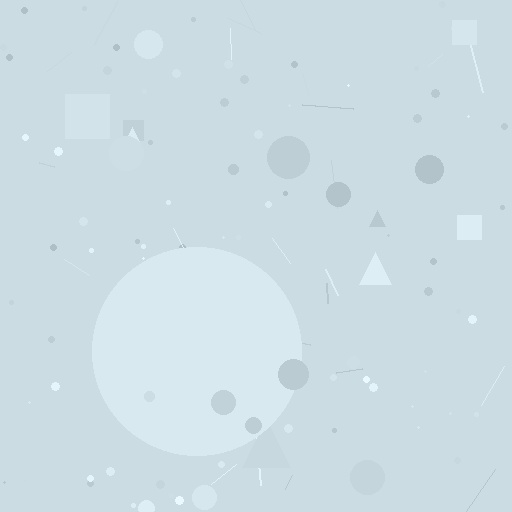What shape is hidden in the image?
A circle is hidden in the image.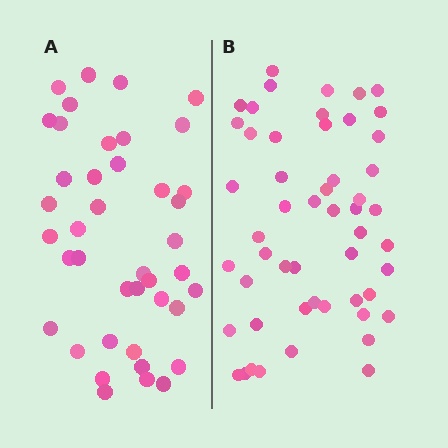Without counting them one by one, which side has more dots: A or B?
Region B (the right region) has more dots.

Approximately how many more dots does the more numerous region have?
Region B has roughly 12 or so more dots than region A.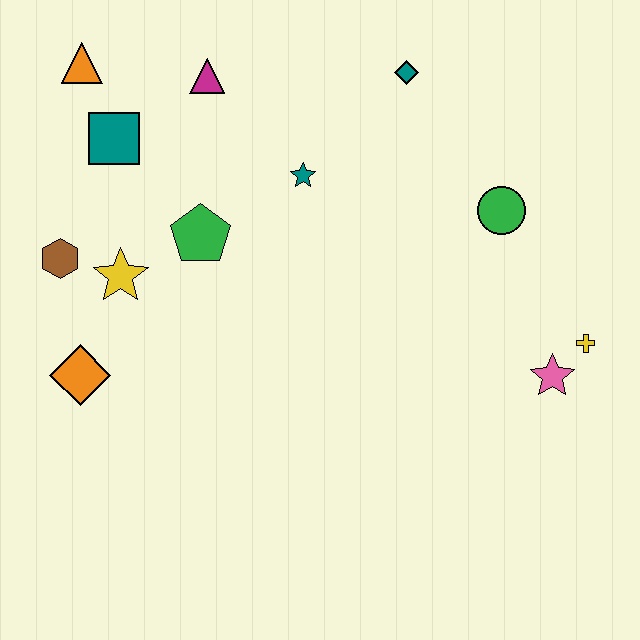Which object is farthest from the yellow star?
The yellow cross is farthest from the yellow star.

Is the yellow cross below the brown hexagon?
Yes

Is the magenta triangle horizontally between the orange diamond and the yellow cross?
Yes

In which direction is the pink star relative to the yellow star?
The pink star is to the right of the yellow star.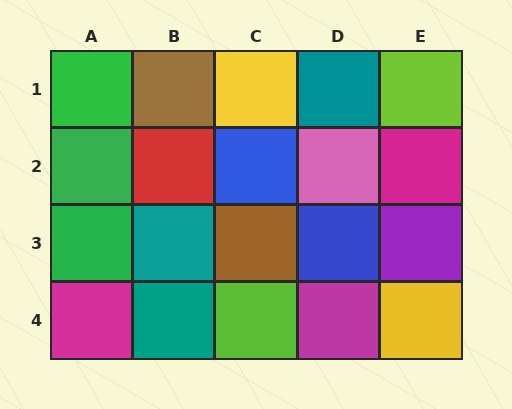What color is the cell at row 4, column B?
Teal.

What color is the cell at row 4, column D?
Magenta.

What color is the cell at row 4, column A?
Magenta.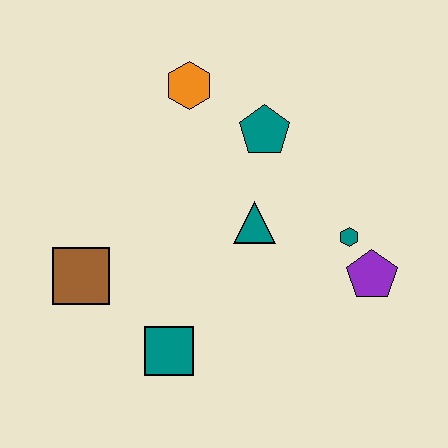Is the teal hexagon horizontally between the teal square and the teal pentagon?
No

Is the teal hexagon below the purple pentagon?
No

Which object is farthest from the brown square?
The purple pentagon is farthest from the brown square.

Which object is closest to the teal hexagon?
The purple pentagon is closest to the teal hexagon.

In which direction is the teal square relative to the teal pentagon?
The teal square is below the teal pentagon.